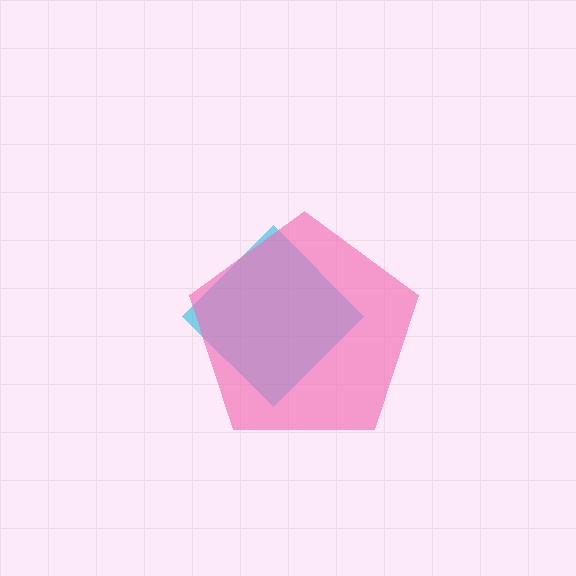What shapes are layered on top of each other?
The layered shapes are: a cyan diamond, a pink pentagon.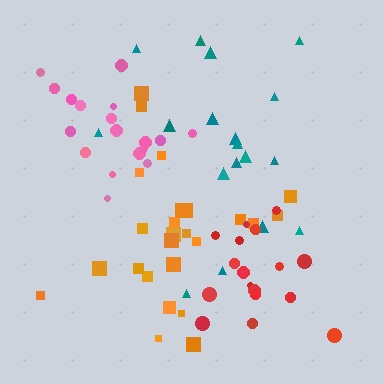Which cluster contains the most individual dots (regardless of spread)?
Orange (25).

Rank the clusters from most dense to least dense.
pink, red, orange, teal.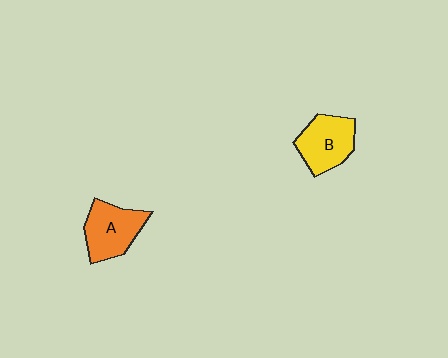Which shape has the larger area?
Shape A (orange).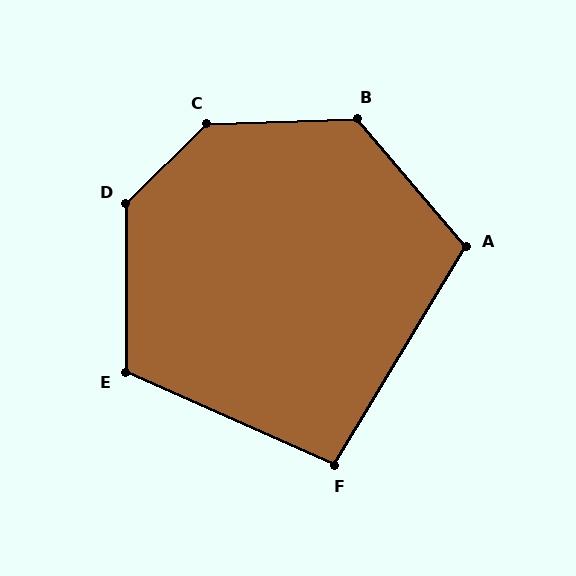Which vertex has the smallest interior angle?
F, at approximately 97 degrees.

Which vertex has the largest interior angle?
C, at approximately 138 degrees.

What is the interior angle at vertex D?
Approximately 134 degrees (obtuse).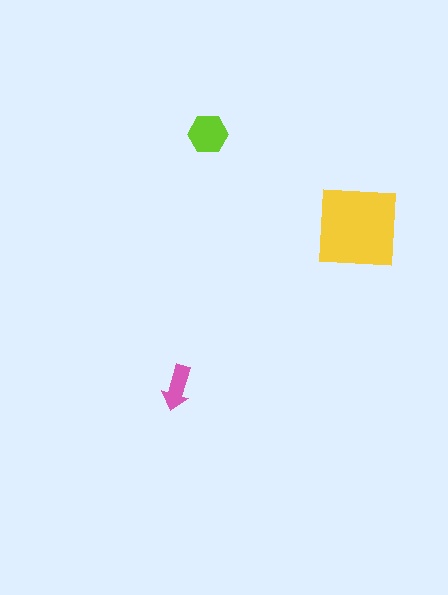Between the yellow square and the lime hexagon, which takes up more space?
The yellow square.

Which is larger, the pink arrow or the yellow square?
The yellow square.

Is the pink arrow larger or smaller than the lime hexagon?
Smaller.